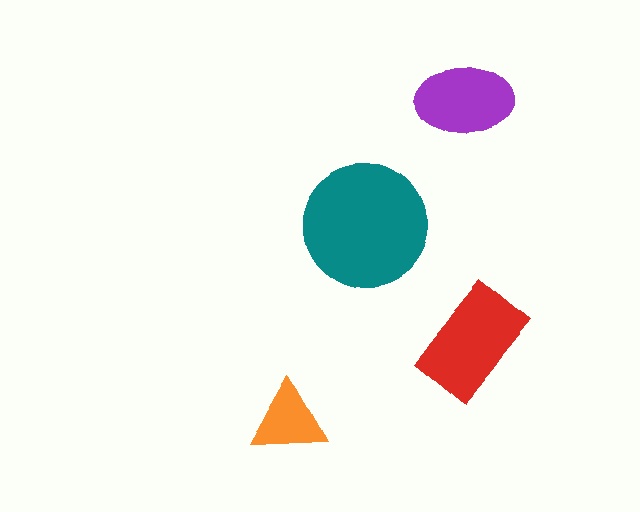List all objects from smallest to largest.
The orange triangle, the purple ellipse, the red rectangle, the teal circle.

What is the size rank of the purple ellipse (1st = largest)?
3rd.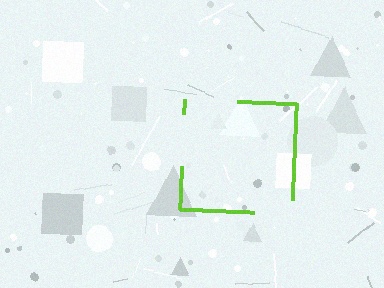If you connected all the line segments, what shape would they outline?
They would outline a square.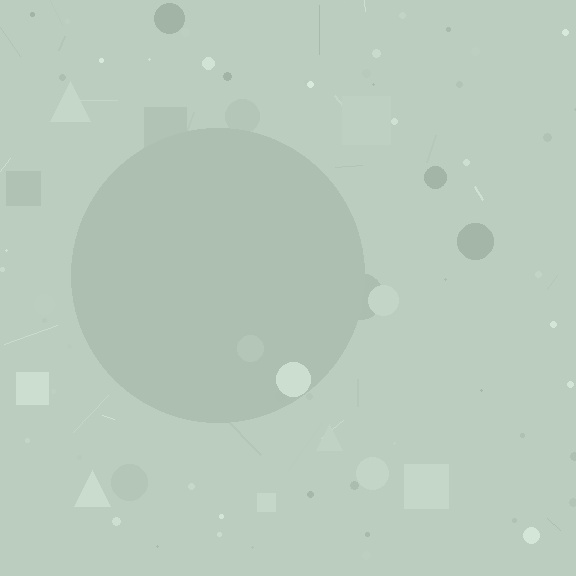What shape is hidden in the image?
A circle is hidden in the image.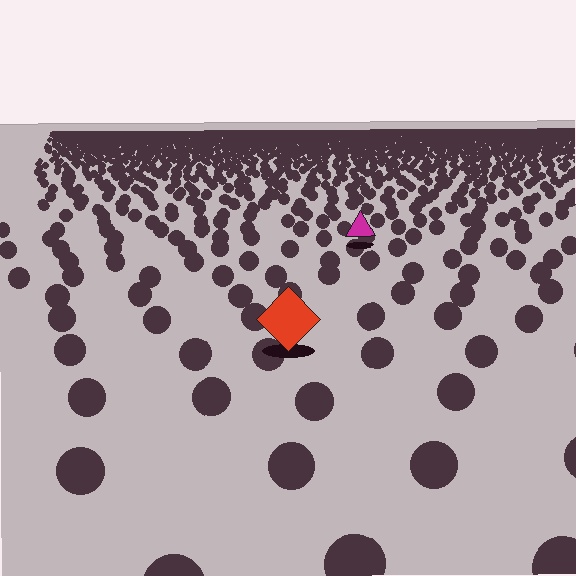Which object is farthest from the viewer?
The magenta triangle is farthest from the viewer. It appears smaller and the ground texture around it is denser.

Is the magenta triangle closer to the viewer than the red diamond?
No. The red diamond is closer — you can tell from the texture gradient: the ground texture is coarser near it.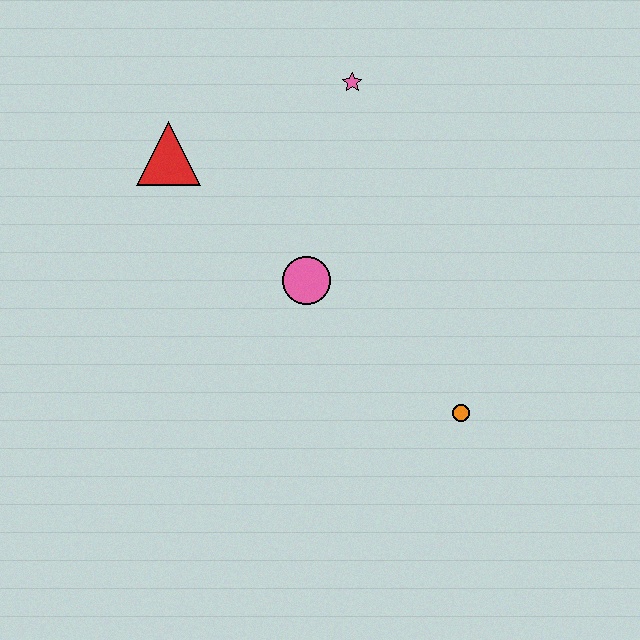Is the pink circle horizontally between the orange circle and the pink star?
No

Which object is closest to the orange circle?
The pink circle is closest to the orange circle.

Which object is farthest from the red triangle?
The orange circle is farthest from the red triangle.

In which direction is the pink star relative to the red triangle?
The pink star is to the right of the red triangle.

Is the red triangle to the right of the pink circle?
No